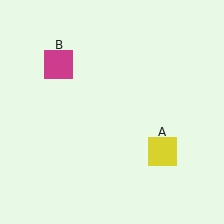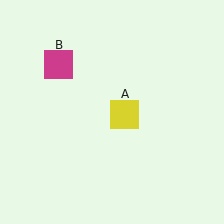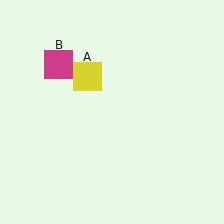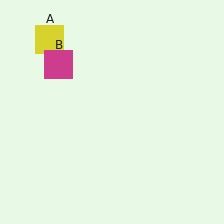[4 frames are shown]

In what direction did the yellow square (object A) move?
The yellow square (object A) moved up and to the left.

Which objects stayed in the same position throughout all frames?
Magenta square (object B) remained stationary.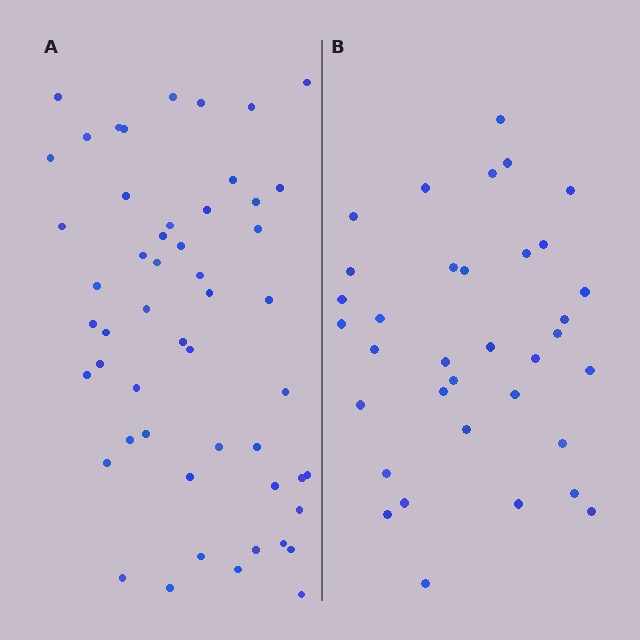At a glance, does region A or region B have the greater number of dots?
Region A (the left region) has more dots.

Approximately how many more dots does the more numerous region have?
Region A has approximately 15 more dots than region B.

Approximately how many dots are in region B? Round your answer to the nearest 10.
About 40 dots. (The exact count is 35, which rounds to 40.)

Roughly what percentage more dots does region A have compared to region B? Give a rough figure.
About 50% more.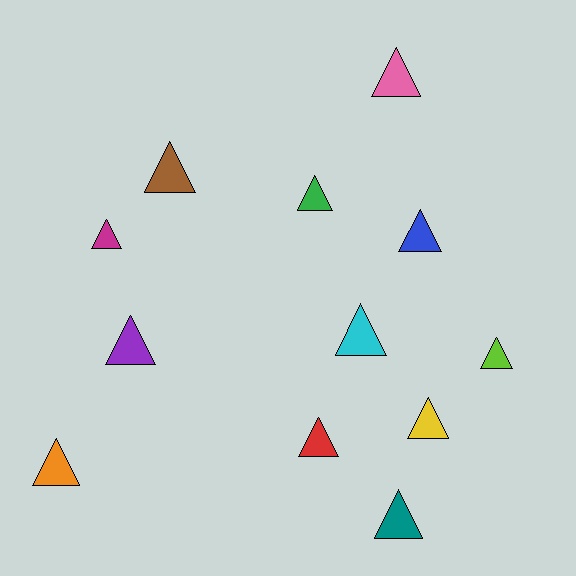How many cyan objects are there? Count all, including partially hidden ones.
There is 1 cyan object.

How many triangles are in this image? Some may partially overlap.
There are 12 triangles.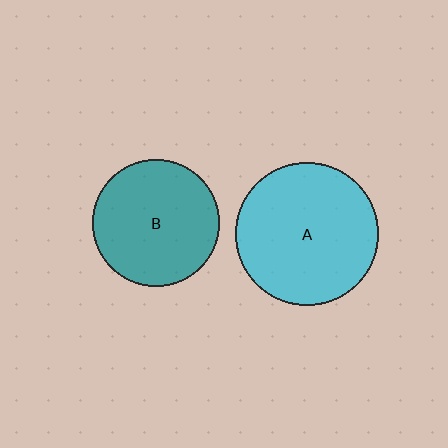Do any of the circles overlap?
No, none of the circles overlap.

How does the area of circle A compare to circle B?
Approximately 1.3 times.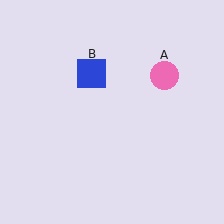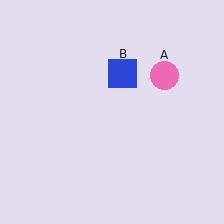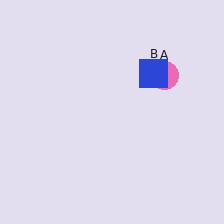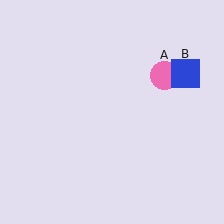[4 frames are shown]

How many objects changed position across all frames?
1 object changed position: blue square (object B).